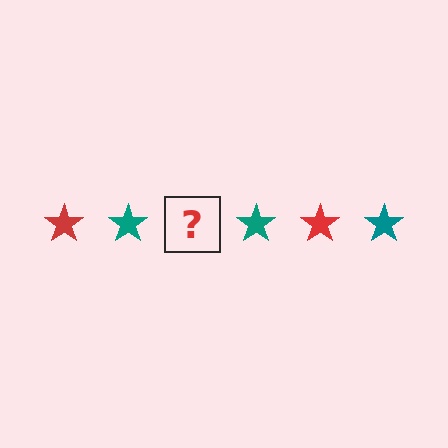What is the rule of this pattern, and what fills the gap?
The rule is that the pattern cycles through red, teal stars. The gap should be filled with a red star.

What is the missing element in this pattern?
The missing element is a red star.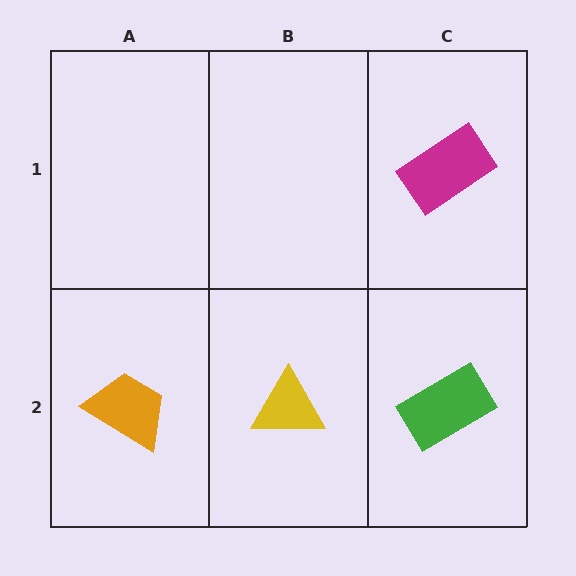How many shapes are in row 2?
3 shapes.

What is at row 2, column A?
An orange trapezoid.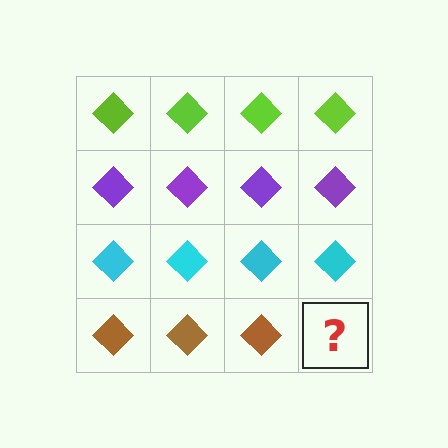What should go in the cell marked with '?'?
The missing cell should contain a brown diamond.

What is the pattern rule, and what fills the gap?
The rule is that each row has a consistent color. The gap should be filled with a brown diamond.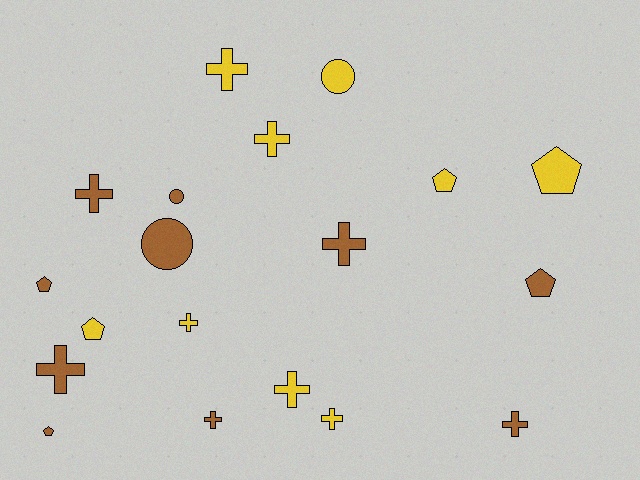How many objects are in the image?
There are 19 objects.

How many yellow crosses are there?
There are 5 yellow crosses.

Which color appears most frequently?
Brown, with 10 objects.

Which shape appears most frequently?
Cross, with 10 objects.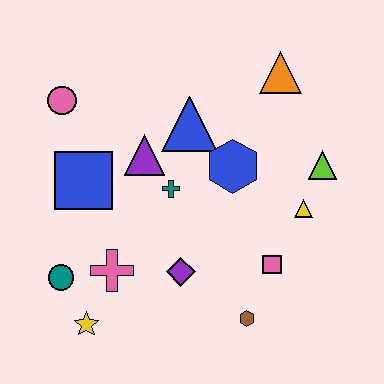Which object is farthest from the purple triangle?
The brown hexagon is farthest from the purple triangle.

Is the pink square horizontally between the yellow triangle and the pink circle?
Yes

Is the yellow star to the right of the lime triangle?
No